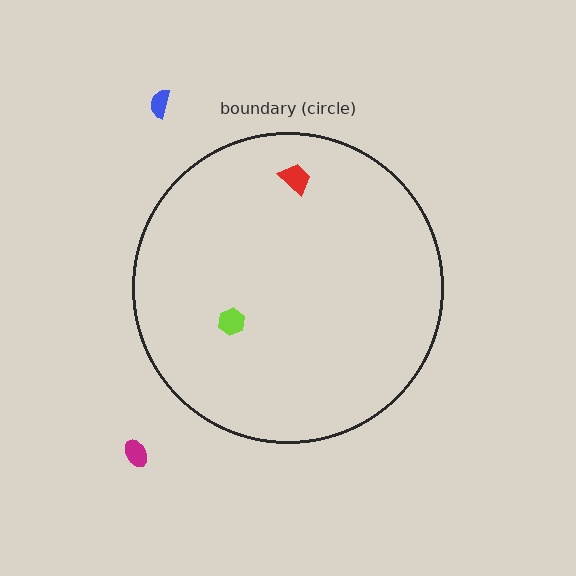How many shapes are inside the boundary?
2 inside, 2 outside.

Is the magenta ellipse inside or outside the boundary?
Outside.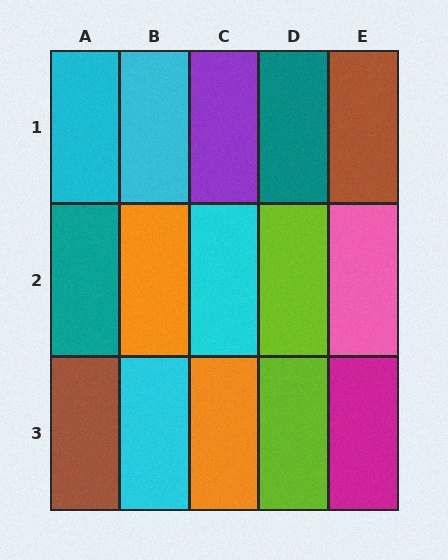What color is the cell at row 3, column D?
Lime.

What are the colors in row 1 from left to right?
Cyan, cyan, purple, teal, brown.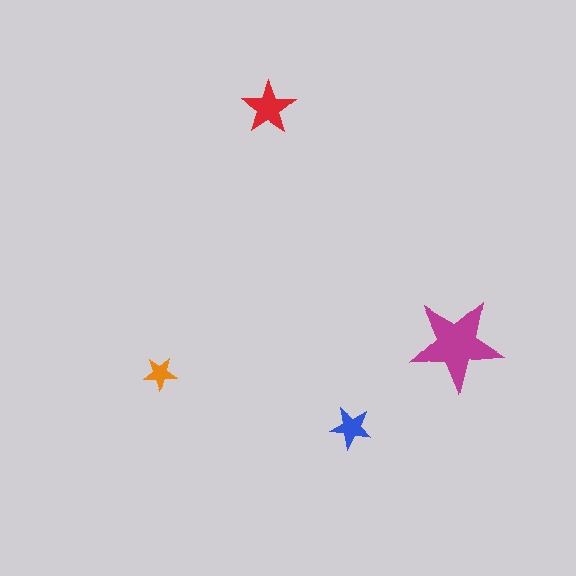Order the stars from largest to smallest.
the magenta one, the red one, the blue one, the orange one.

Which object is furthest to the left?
The orange star is leftmost.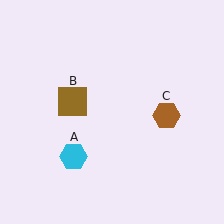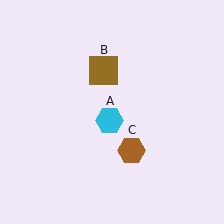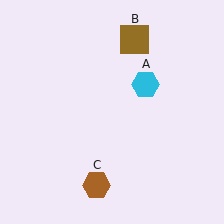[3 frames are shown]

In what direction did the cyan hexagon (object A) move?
The cyan hexagon (object A) moved up and to the right.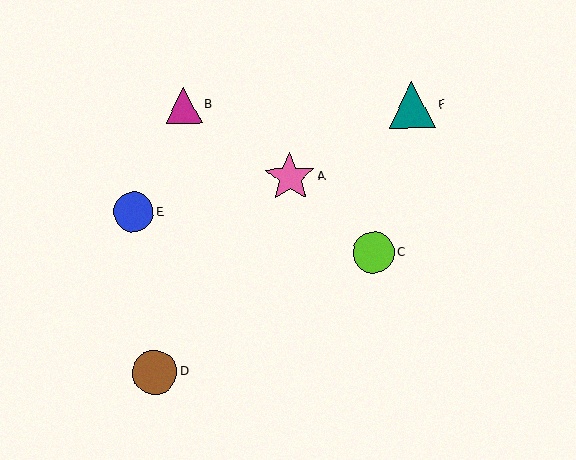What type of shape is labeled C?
Shape C is a lime circle.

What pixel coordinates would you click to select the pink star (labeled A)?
Click at (290, 177) to select the pink star A.